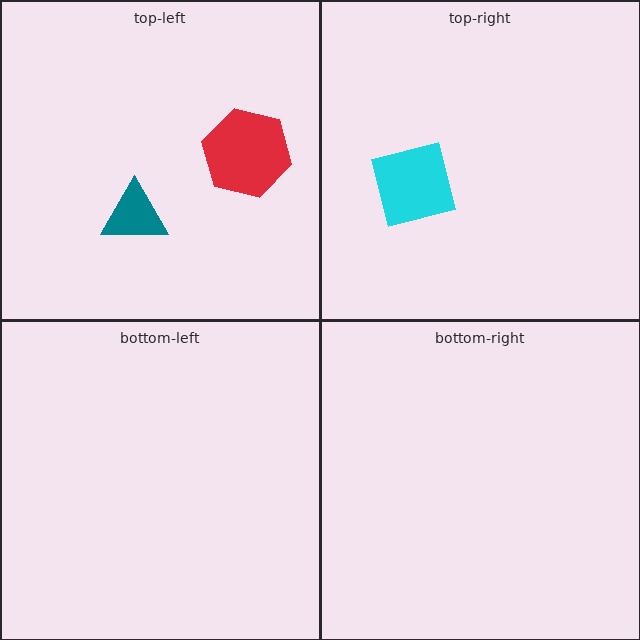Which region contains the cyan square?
The top-right region.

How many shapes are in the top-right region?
1.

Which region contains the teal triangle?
The top-left region.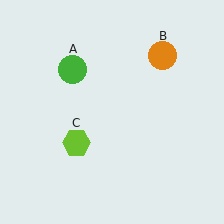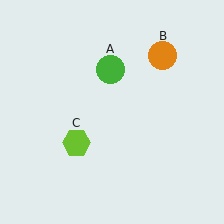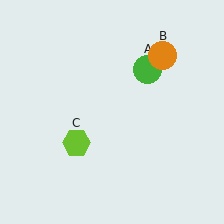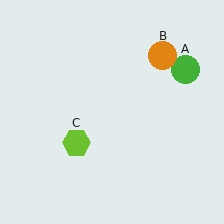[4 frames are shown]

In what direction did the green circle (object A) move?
The green circle (object A) moved right.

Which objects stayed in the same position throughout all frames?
Orange circle (object B) and lime hexagon (object C) remained stationary.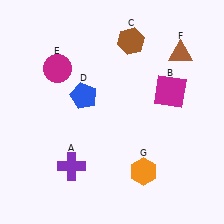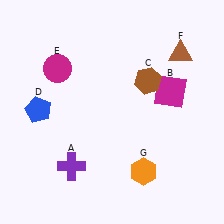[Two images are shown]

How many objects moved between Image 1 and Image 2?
2 objects moved between the two images.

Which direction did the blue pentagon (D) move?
The blue pentagon (D) moved left.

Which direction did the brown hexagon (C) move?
The brown hexagon (C) moved down.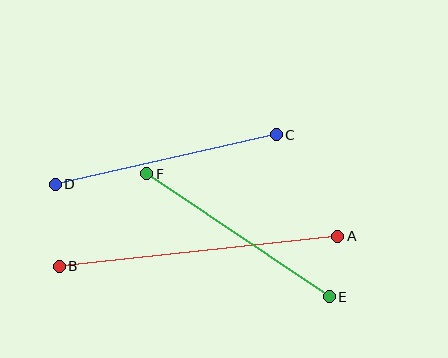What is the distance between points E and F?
The distance is approximately 220 pixels.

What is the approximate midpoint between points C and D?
The midpoint is at approximately (166, 159) pixels.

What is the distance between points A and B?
The distance is approximately 280 pixels.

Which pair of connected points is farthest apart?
Points A and B are farthest apart.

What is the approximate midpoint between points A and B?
The midpoint is at approximately (199, 251) pixels.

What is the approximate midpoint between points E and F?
The midpoint is at approximately (238, 235) pixels.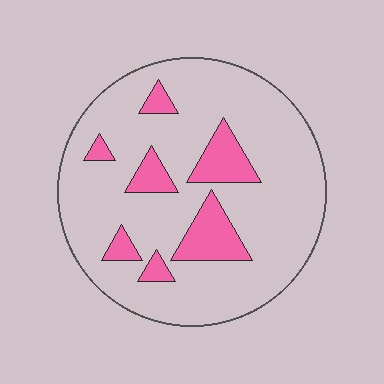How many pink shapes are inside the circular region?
7.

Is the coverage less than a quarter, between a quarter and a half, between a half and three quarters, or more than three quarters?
Less than a quarter.